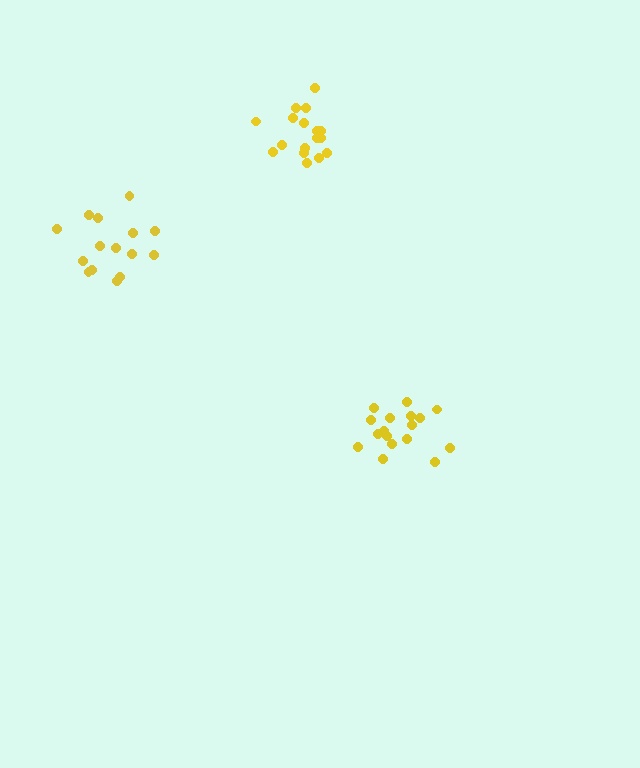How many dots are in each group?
Group 1: 15 dots, Group 2: 17 dots, Group 3: 17 dots (49 total).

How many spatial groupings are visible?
There are 3 spatial groupings.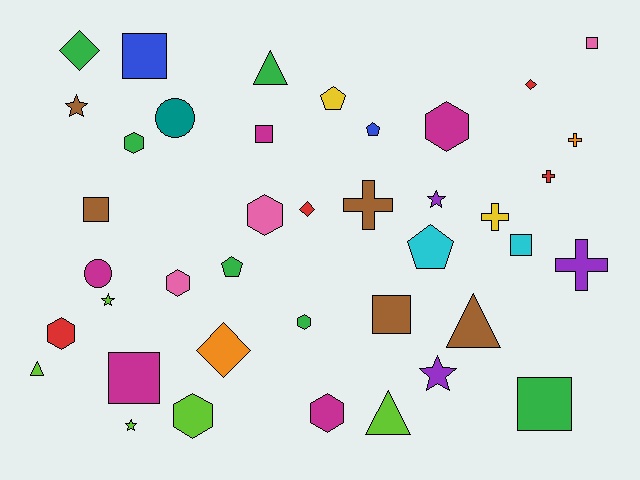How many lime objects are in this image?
There are 5 lime objects.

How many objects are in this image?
There are 40 objects.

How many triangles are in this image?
There are 4 triangles.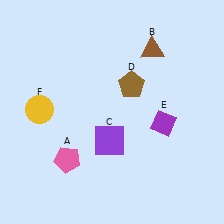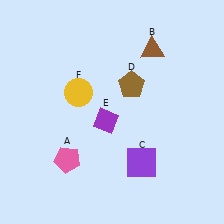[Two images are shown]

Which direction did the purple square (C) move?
The purple square (C) moved right.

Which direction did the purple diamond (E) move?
The purple diamond (E) moved left.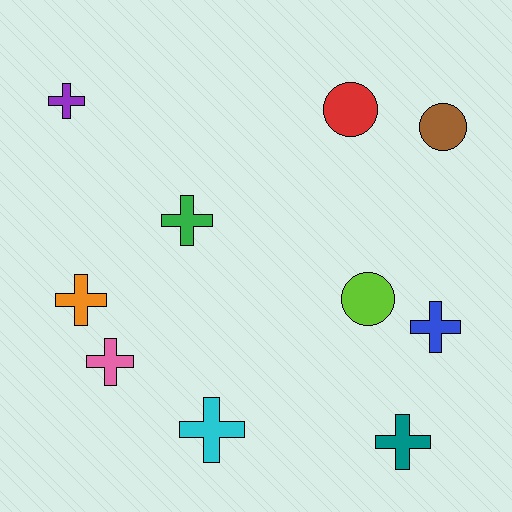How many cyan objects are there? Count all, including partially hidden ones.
There is 1 cyan object.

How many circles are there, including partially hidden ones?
There are 3 circles.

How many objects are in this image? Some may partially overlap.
There are 10 objects.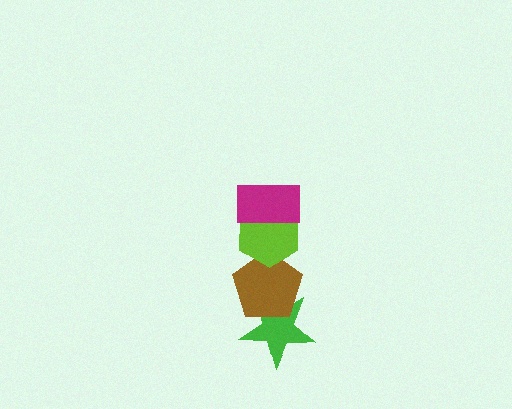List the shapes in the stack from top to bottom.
From top to bottom: the magenta rectangle, the lime hexagon, the brown pentagon, the green star.